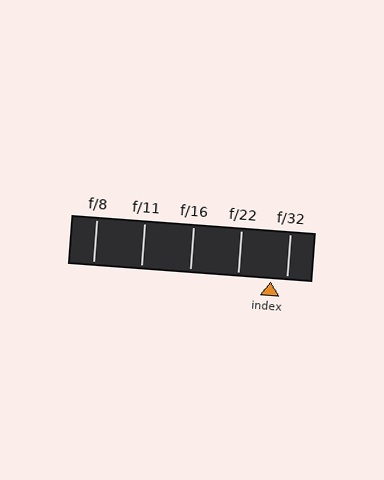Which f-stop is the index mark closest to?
The index mark is closest to f/32.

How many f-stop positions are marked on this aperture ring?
There are 5 f-stop positions marked.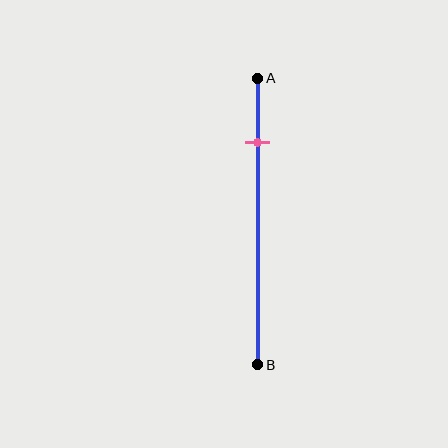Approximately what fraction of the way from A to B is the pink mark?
The pink mark is approximately 20% of the way from A to B.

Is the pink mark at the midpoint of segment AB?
No, the mark is at about 20% from A, not at the 50% midpoint.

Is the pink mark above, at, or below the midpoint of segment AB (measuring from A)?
The pink mark is above the midpoint of segment AB.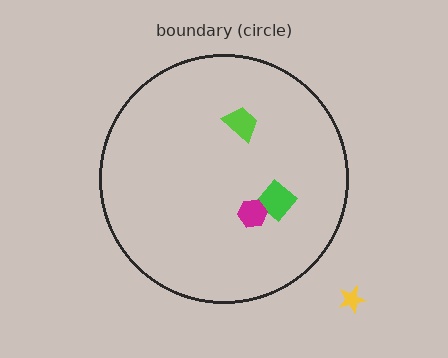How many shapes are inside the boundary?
3 inside, 1 outside.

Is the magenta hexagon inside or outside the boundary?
Inside.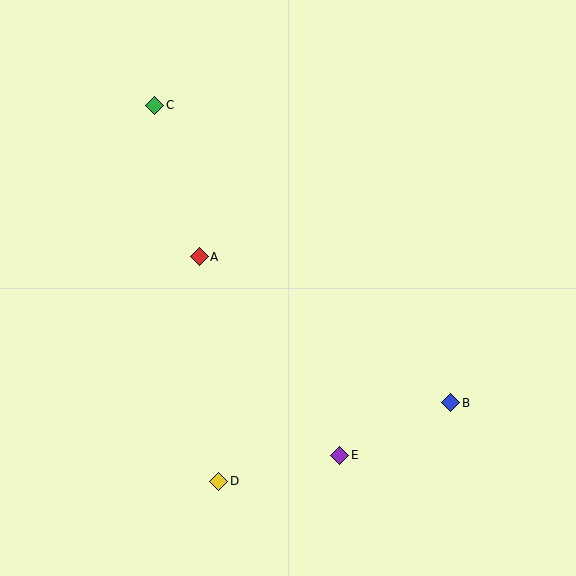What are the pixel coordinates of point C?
Point C is at (155, 105).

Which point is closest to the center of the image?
Point A at (199, 257) is closest to the center.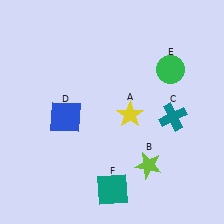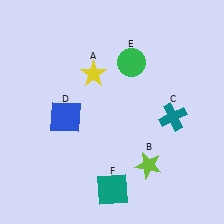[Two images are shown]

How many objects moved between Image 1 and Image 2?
2 objects moved between the two images.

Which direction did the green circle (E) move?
The green circle (E) moved left.